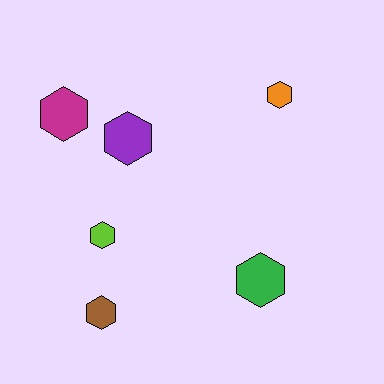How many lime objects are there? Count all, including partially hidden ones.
There is 1 lime object.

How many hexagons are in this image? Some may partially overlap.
There are 6 hexagons.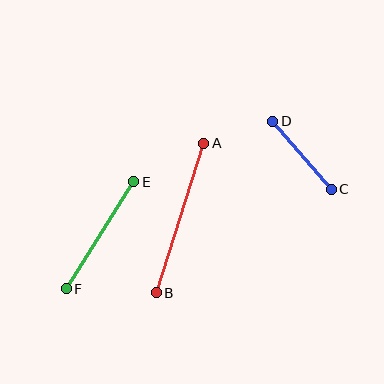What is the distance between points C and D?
The distance is approximately 90 pixels.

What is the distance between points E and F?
The distance is approximately 126 pixels.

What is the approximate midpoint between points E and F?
The midpoint is at approximately (100, 235) pixels.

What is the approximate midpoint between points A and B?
The midpoint is at approximately (180, 218) pixels.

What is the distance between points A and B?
The distance is approximately 157 pixels.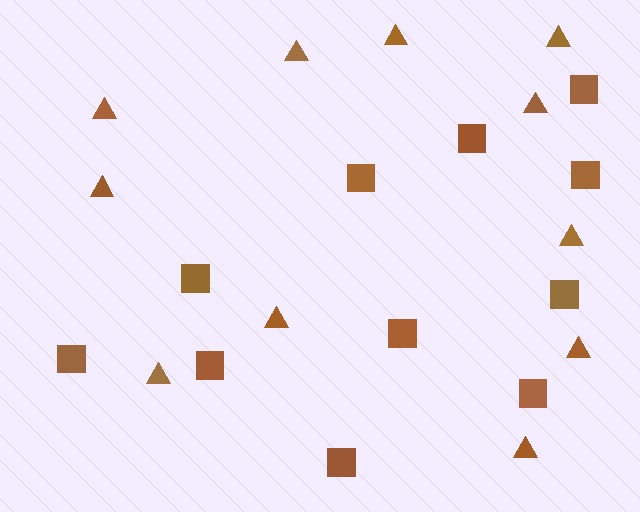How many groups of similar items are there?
There are 2 groups: one group of squares (11) and one group of triangles (11).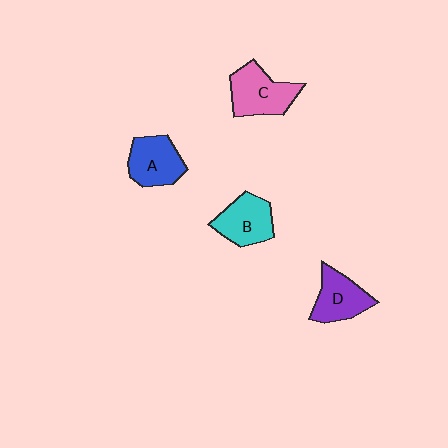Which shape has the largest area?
Shape C (pink).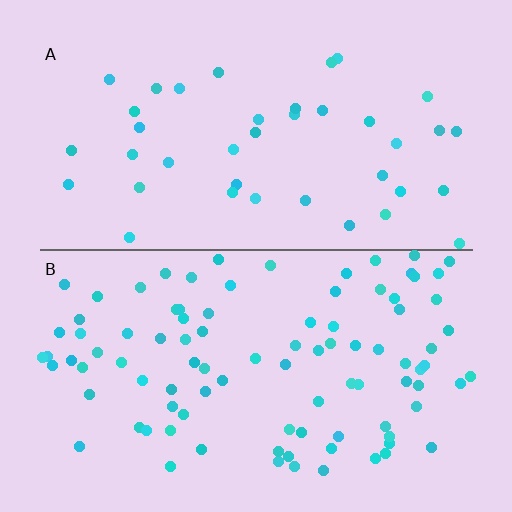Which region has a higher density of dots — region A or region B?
B (the bottom).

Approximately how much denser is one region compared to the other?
Approximately 2.4× — region B over region A.